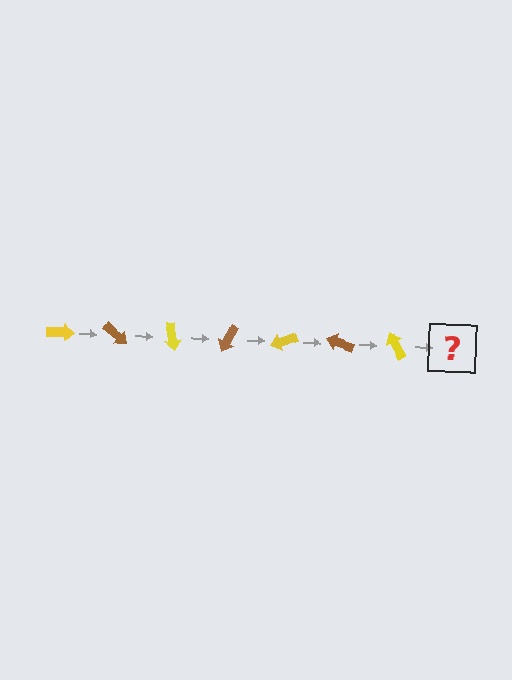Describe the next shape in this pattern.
It should be a brown arrow, rotated 280 degrees from the start.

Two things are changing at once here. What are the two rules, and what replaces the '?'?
The two rules are that it rotates 40 degrees each step and the color cycles through yellow and brown. The '?' should be a brown arrow, rotated 280 degrees from the start.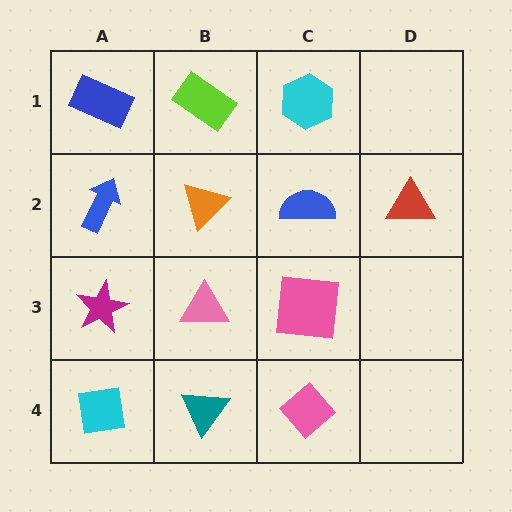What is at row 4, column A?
A cyan square.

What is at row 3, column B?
A pink triangle.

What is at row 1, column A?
A blue rectangle.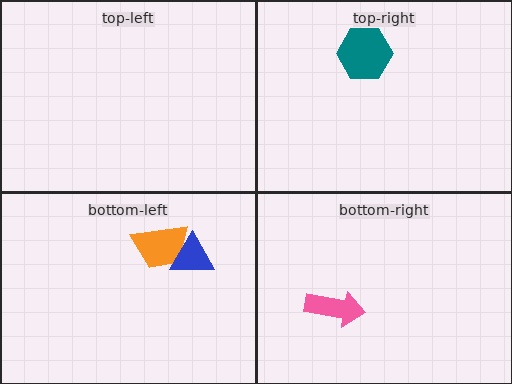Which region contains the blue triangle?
The bottom-left region.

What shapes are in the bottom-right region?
The pink arrow.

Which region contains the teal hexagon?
The top-right region.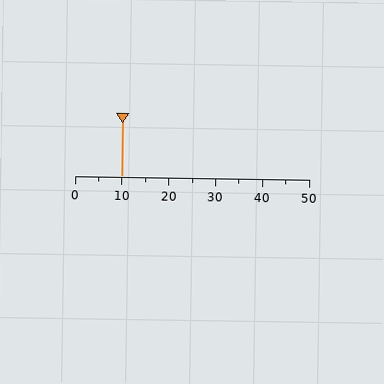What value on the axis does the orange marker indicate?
The marker indicates approximately 10.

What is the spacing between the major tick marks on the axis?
The major ticks are spaced 10 apart.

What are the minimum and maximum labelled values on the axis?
The axis runs from 0 to 50.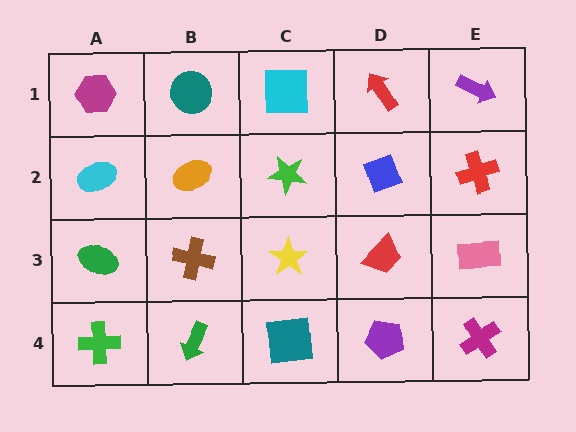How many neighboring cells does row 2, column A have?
3.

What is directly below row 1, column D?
A blue diamond.